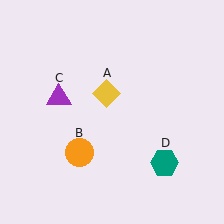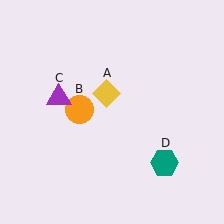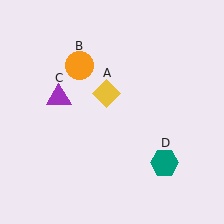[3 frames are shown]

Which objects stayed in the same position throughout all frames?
Yellow diamond (object A) and purple triangle (object C) and teal hexagon (object D) remained stationary.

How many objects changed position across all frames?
1 object changed position: orange circle (object B).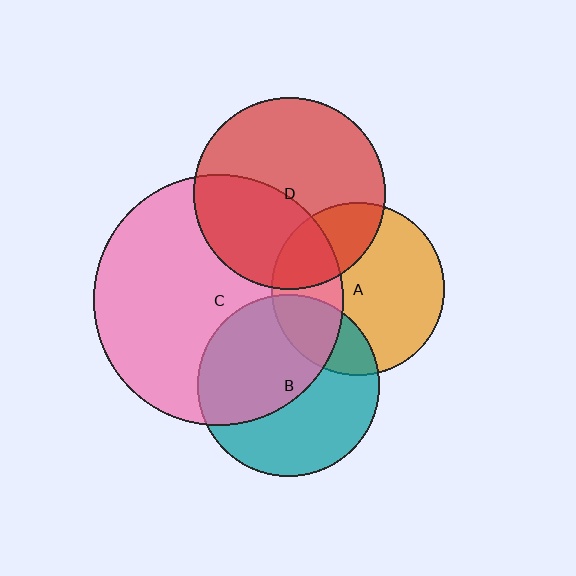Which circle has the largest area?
Circle C (pink).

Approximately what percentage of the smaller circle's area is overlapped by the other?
Approximately 35%.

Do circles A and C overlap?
Yes.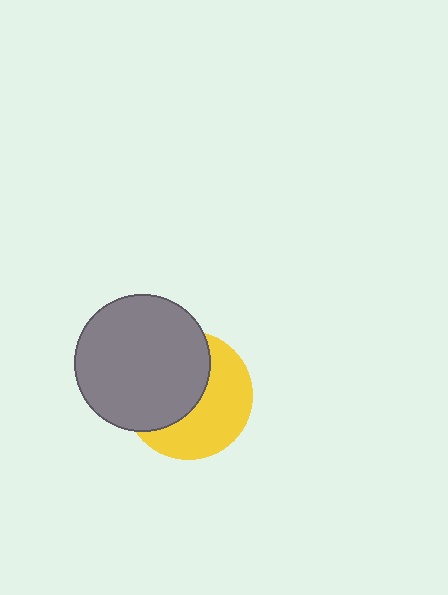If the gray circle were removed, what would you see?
You would see the complete yellow circle.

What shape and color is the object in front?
The object in front is a gray circle.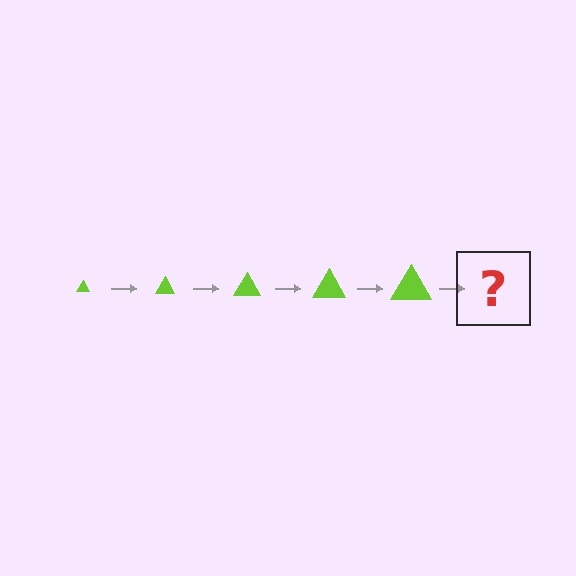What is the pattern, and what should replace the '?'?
The pattern is that the triangle gets progressively larger each step. The '?' should be a lime triangle, larger than the previous one.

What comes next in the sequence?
The next element should be a lime triangle, larger than the previous one.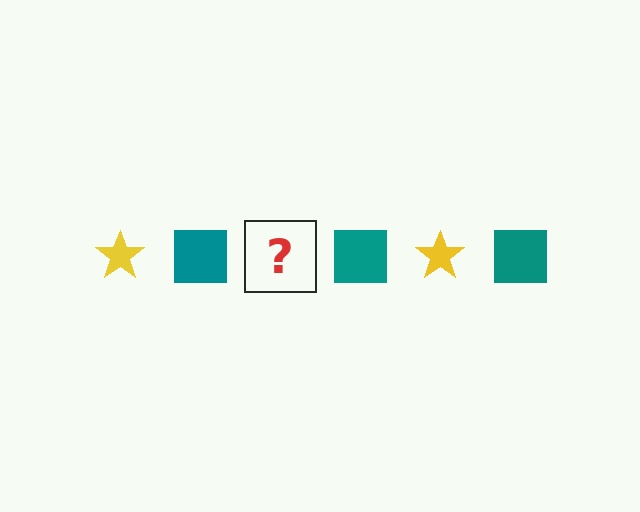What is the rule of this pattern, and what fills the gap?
The rule is that the pattern alternates between yellow star and teal square. The gap should be filled with a yellow star.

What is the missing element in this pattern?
The missing element is a yellow star.